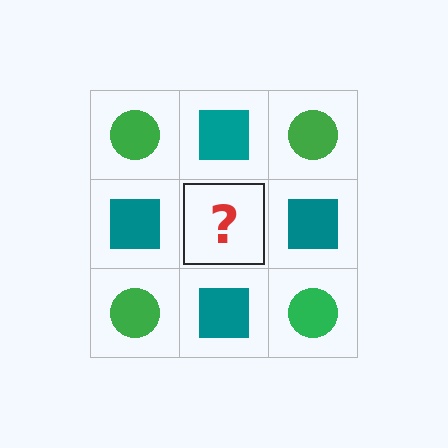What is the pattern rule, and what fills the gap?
The rule is that it alternates green circle and teal square in a checkerboard pattern. The gap should be filled with a green circle.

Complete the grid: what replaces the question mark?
The question mark should be replaced with a green circle.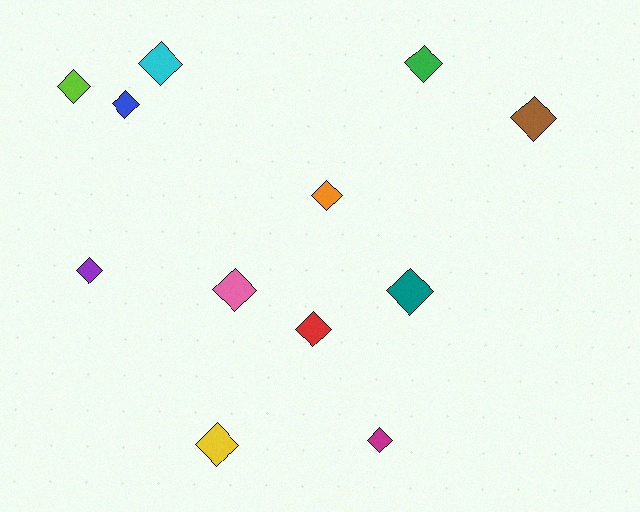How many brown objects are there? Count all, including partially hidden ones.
There is 1 brown object.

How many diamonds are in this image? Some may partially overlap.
There are 12 diamonds.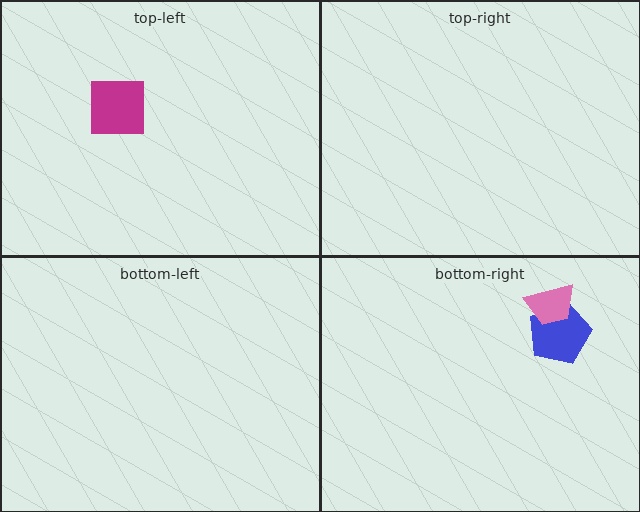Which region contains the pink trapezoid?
The bottom-right region.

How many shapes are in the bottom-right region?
2.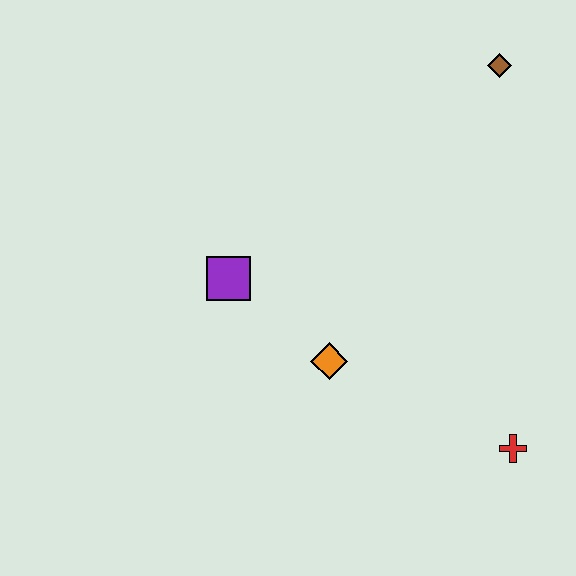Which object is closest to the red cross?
The orange diamond is closest to the red cross.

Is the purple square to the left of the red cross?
Yes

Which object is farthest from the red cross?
The brown diamond is farthest from the red cross.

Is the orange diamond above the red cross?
Yes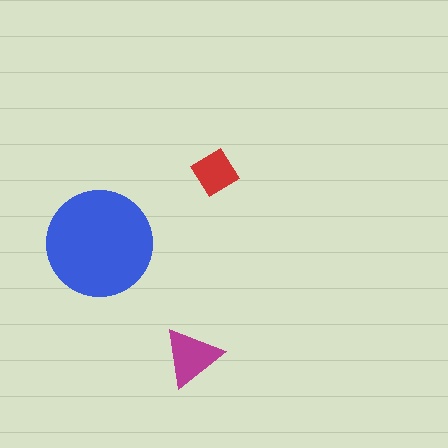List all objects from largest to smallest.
The blue circle, the magenta triangle, the red diamond.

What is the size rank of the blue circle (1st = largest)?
1st.